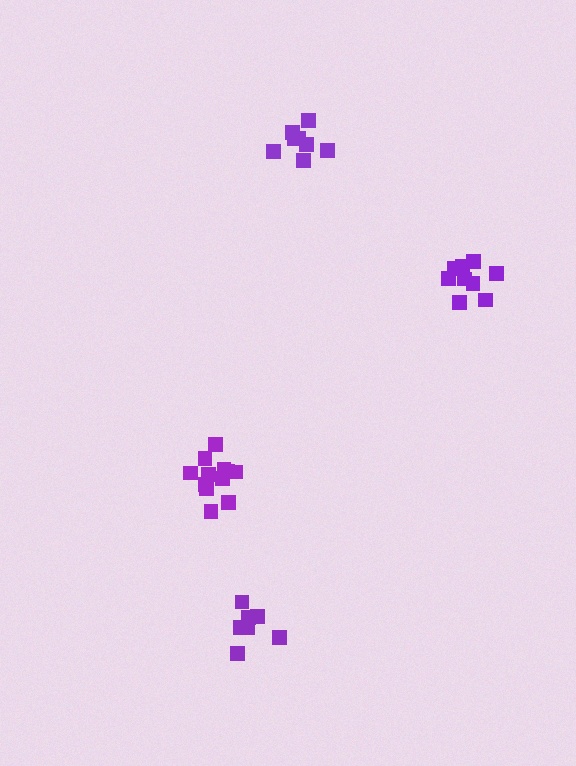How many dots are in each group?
Group 1: 8 dots, Group 2: 12 dots, Group 3: 7 dots, Group 4: 9 dots (36 total).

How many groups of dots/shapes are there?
There are 4 groups.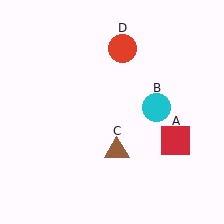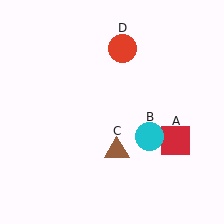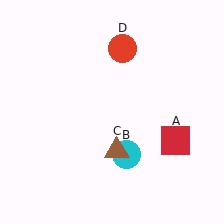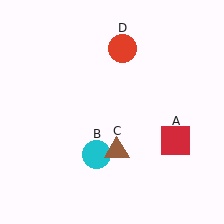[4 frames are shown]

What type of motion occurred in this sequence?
The cyan circle (object B) rotated clockwise around the center of the scene.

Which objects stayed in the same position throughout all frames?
Red square (object A) and brown triangle (object C) and red circle (object D) remained stationary.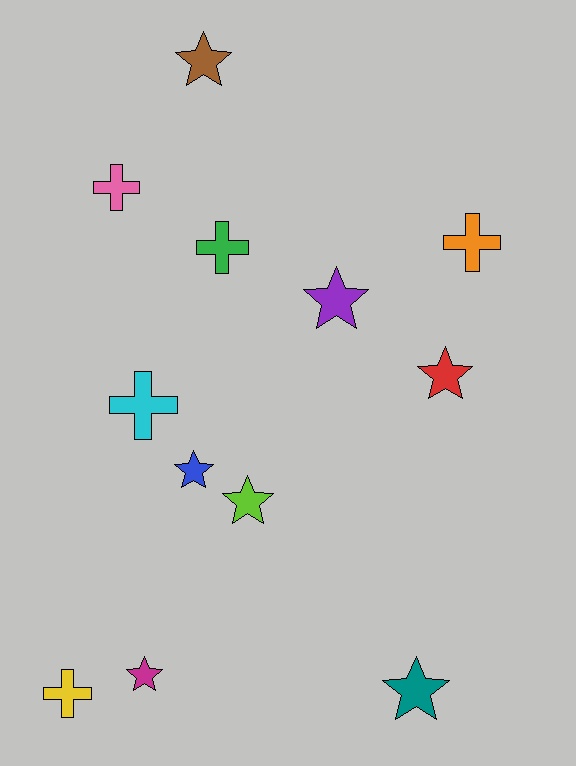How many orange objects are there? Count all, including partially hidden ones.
There is 1 orange object.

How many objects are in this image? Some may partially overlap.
There are 12 objects.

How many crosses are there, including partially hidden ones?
There are 5 crosses.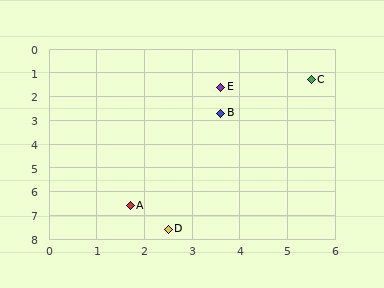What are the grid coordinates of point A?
Point A is at approximately (1.7, 6.6).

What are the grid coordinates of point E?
Point E is at approximately (3.6, 1.6).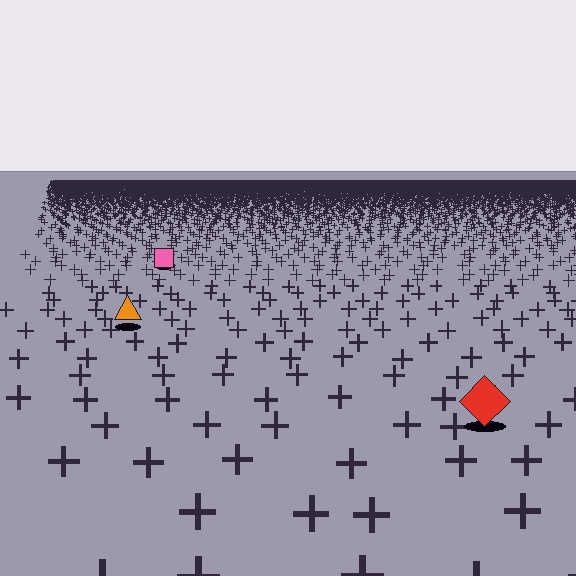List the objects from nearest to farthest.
From nearest to farthest: the red diamond, the orange triangle, the pink square.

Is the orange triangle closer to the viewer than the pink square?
Yes. The orange triangle is closer — you can tell from the texture gradient: the ground texture is coarser near it.